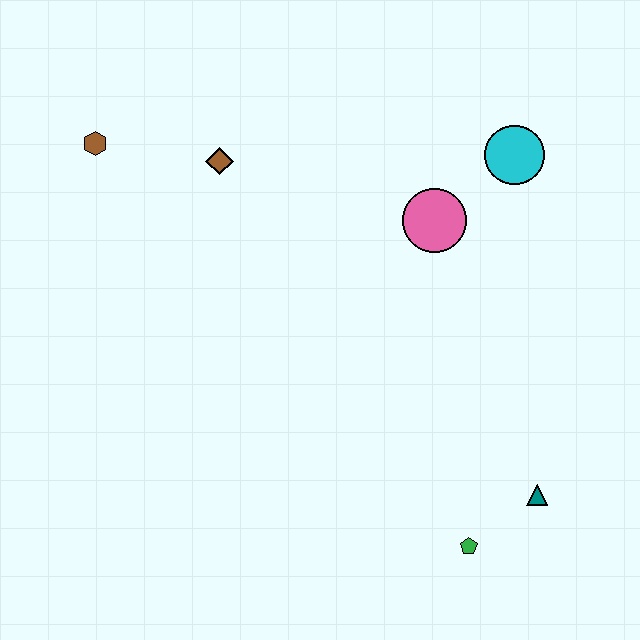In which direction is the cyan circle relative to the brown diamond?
The cyan circle is to the right of the brown diamond.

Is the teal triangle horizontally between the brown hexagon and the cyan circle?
No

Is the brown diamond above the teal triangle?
Yes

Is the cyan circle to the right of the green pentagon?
Yes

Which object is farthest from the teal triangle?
The brown hexagon is farthest from the teal triangle.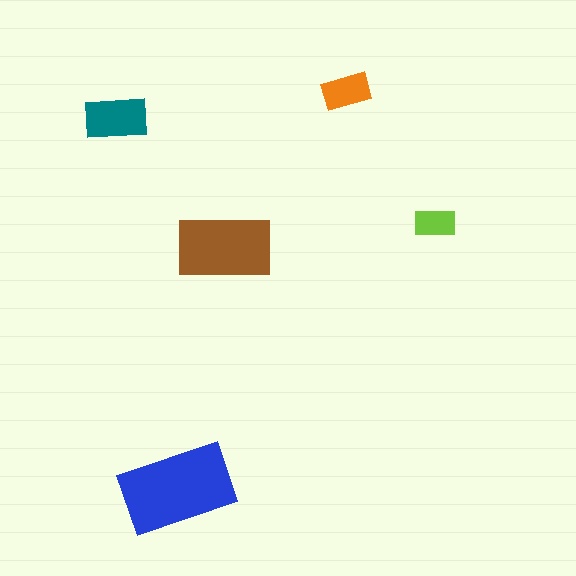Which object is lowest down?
The blue rectangle is bottommost.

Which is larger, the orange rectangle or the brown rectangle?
The brown one.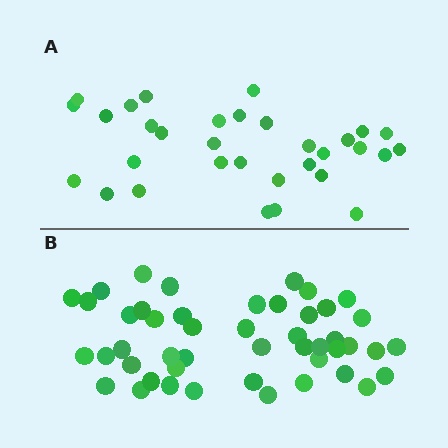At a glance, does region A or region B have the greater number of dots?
Region B (the bottom region) has more dots.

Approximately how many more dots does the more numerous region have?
Region B has approximately 15 more dots than region A.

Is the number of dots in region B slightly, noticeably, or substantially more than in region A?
Region B has substantially more. The ratio is roughly 1.5 to 1.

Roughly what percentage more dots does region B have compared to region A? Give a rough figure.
About 45% more.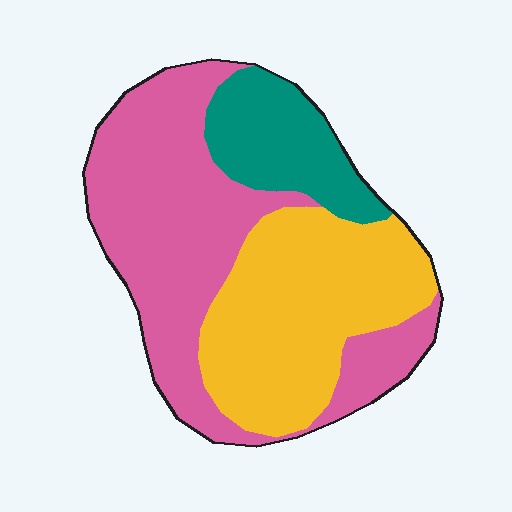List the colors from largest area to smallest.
From largest to smallest: pink, yellow, teal.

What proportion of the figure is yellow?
Yellow takes up about three eighths (3/8) of the figure.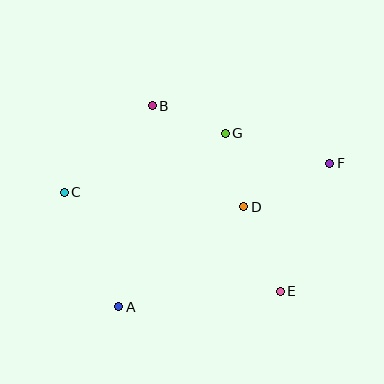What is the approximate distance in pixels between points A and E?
The distance between A and E is approximately 162 pixels.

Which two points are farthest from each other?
Points C and F are farthest from each other.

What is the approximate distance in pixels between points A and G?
The distance between A and G is approximately 204 pixels.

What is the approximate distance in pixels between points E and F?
The distance between E and F is approximately 138 pixels.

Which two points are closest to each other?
Points D and G are closest to each other.